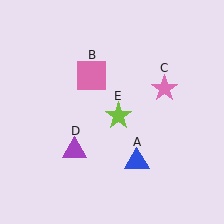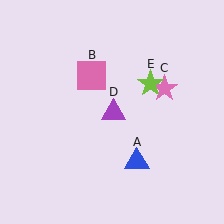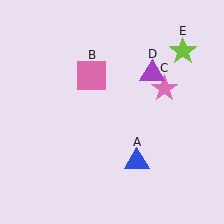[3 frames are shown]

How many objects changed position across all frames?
2 objects changed position: purple triangle (object D), lime star (object E).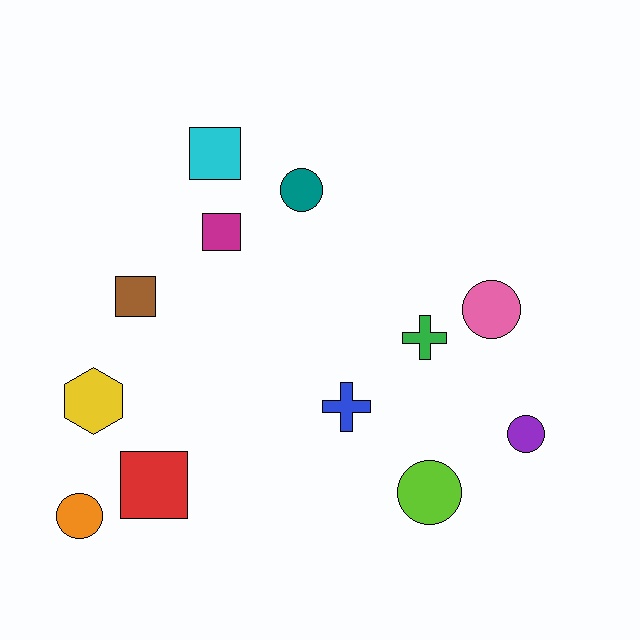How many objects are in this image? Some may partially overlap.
There are 12 objects.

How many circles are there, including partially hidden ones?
There are 5 circles.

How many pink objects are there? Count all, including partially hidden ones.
There is 1 pink object.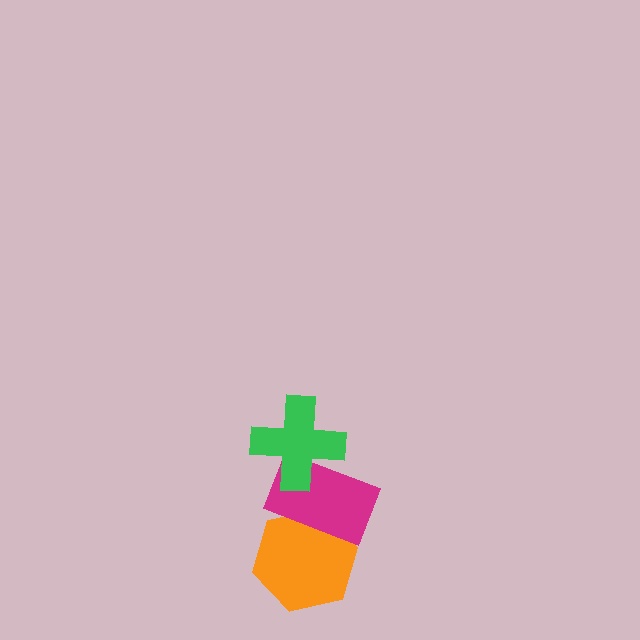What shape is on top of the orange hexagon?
The magenta rectangle is on top of the orange hexagon.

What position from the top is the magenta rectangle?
The magenta rectangle is 2nd from the top.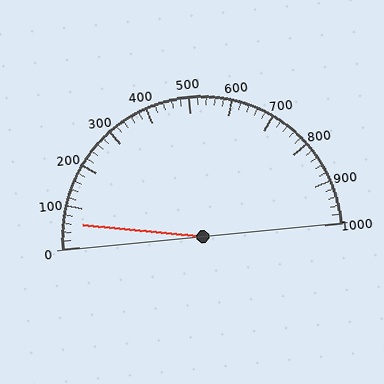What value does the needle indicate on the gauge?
The needle indicates approximately 60.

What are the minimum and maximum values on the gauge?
The gauge ranges from 0 to 1000.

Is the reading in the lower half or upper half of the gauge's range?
The reading is in the lower half of the range (0 to 1000).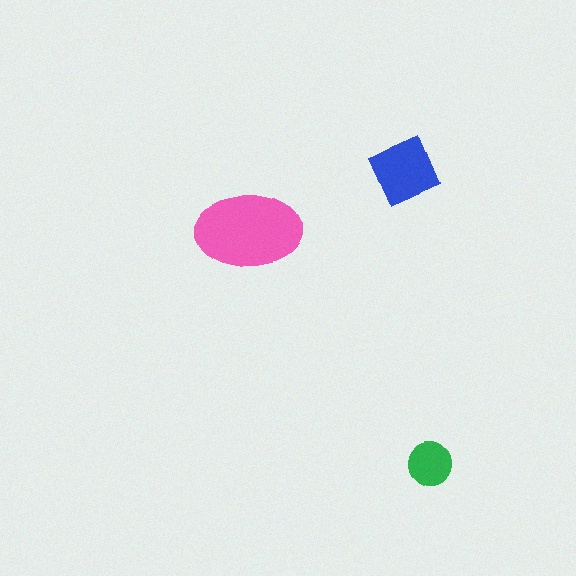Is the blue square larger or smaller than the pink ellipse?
Smaller.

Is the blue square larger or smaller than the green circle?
Larger.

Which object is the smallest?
The green circle.